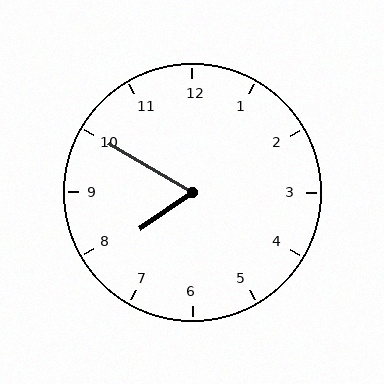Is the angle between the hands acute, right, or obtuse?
It is acute.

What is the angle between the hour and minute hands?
Approximately 65 degrees.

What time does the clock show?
7:50.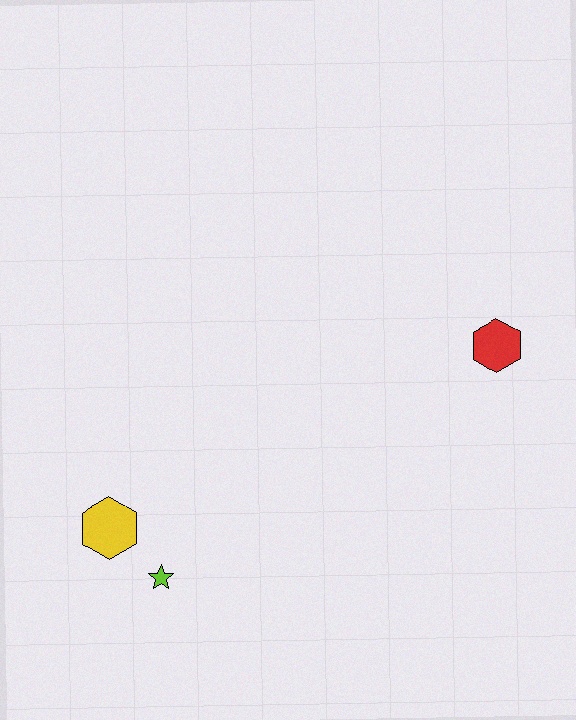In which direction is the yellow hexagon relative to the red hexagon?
The yellow hexagon is to the left of the red hexagon.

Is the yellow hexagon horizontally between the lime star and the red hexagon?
No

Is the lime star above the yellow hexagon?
No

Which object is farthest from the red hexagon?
The yellow hexagon is farthest from the red hexagon.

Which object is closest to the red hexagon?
The lime star is closest to the red hexagon.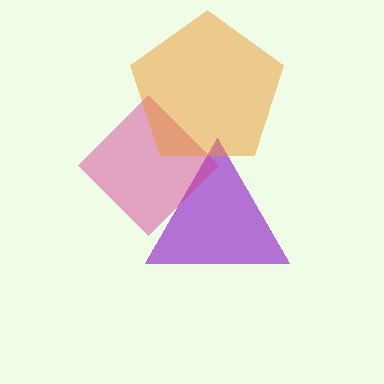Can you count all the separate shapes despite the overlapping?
Yes, there are 3 separate shapes.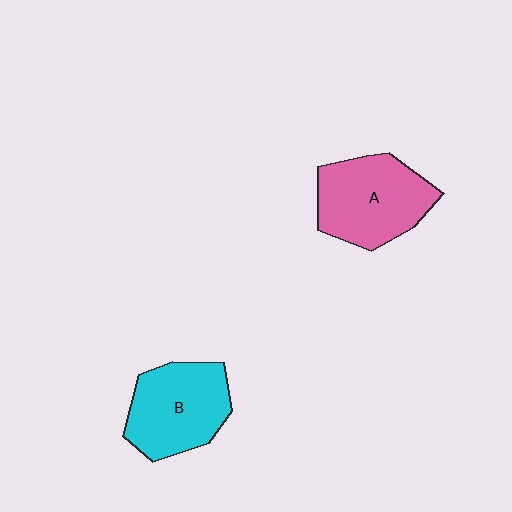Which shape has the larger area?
Shape A (pink).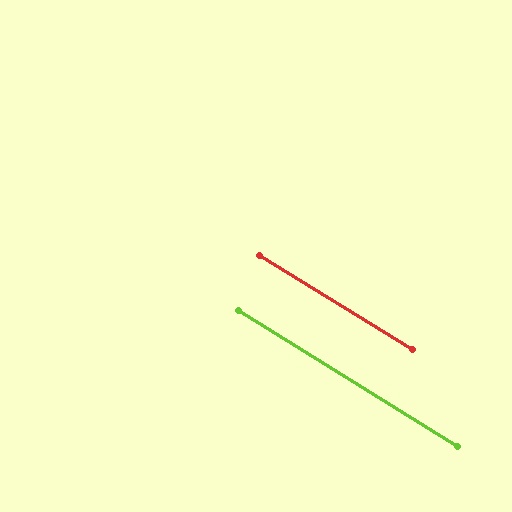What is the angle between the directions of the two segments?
Approximately 0 degrees.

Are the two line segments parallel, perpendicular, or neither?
Parallel — their directions differ by only 0.1°.